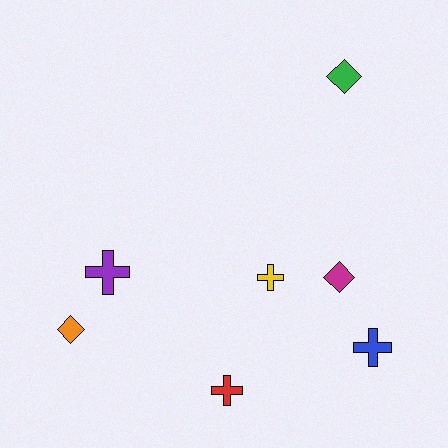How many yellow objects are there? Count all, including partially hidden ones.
There is 1 yellow object.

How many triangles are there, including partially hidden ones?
There are no triangles.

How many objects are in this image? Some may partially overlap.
There are 7 objects.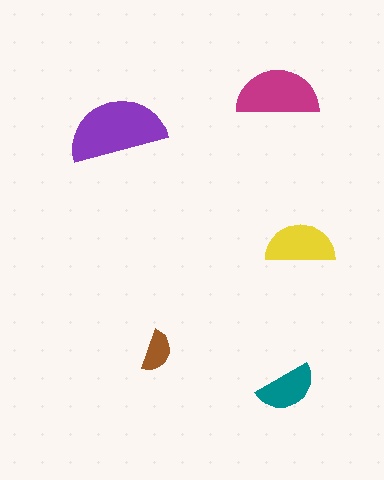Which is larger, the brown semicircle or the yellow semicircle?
The yellow one.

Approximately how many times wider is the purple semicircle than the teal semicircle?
About 1.5 times wider.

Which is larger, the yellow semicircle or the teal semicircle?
The yellow one.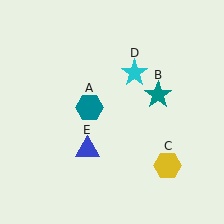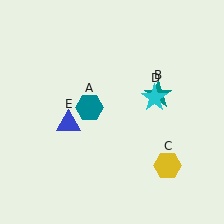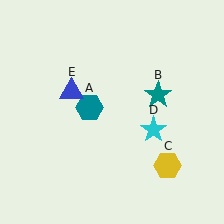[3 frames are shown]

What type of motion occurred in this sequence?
The cyan star (object D), blue triangle (object E) rotated clockwise around the center of the scene.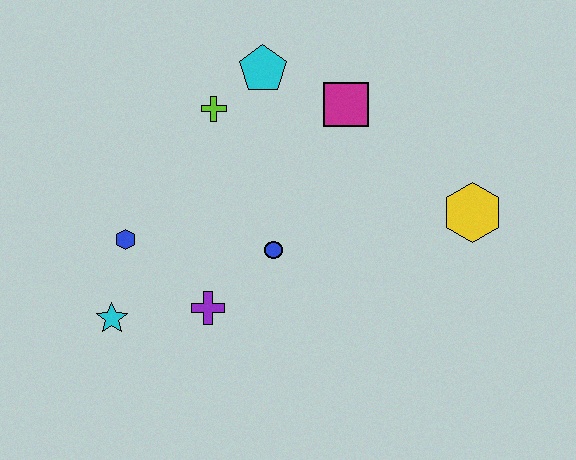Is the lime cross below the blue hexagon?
No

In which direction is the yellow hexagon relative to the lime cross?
The yellow hexagon is to the right of the lime cross.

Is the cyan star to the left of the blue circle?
Yes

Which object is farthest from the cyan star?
The yellow hexagon is farthest from the cyan star.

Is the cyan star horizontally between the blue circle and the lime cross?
No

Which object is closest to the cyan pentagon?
The lime cross is closest to the cyan pentagon.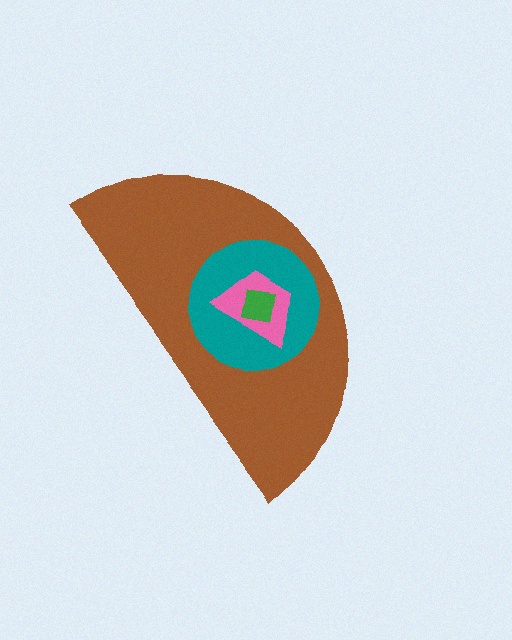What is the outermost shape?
The brown semicircle.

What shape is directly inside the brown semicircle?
The teal circle.